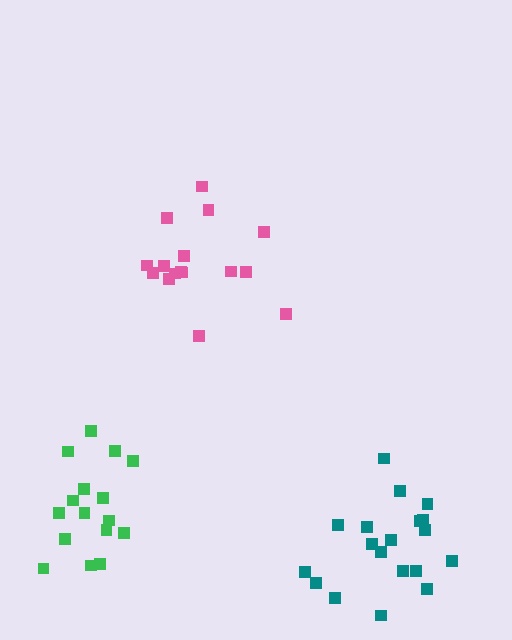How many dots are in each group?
Group 1: 19 dots, Group 2: 16 dots, Group 3: 16 dots (51 total).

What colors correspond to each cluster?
The clusters are colored: teal, pink, green.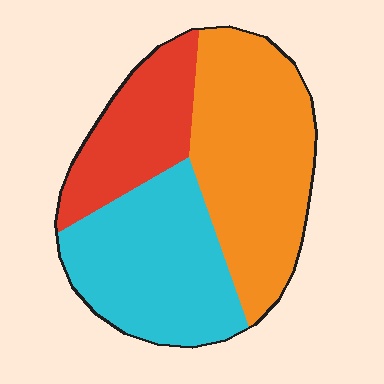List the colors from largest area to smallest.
From largest to smallest: orange, cyan, red.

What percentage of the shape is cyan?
Cyan covers around 35% of the shape.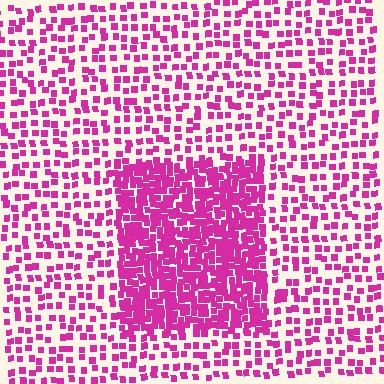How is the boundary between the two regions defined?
The boundary is defined by a change in element density (approximately 2.5x ratio). All elements are the same color, size, and shape.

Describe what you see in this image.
The image contains small magenta elements arranged at two different densities. A rectangle-shaped region is visible where the elements are more densely packed than the surrounding area.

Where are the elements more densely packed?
The elements are more densely packed inside the rectangle boundary.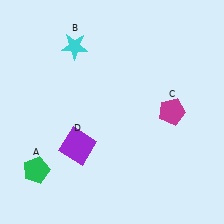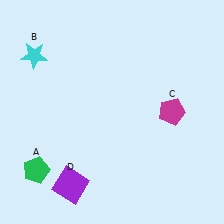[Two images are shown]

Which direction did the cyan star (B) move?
The cyan star (B) moved left.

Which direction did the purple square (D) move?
The purple square (D) moved down.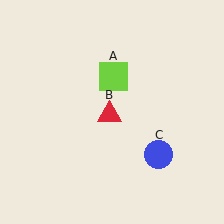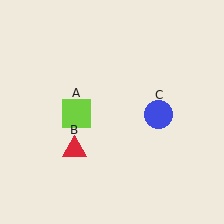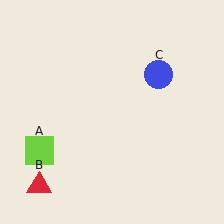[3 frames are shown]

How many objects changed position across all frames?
3 objects changed position: lime square (object A), red triangle (object B), blue circle (object C).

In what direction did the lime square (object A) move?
The lime square (object A) moved down and to the left.